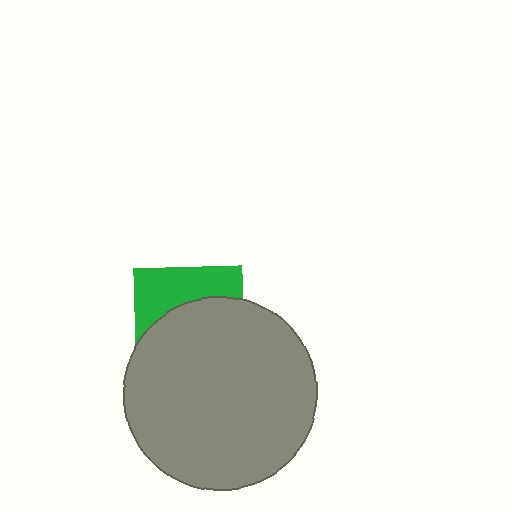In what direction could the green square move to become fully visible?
The green square could move up. That would shift it out from behind the gray circle entirely.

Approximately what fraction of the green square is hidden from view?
Roughly 63% of the green square is hidden behind the gray circle.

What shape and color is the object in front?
The object in front is a gray circle.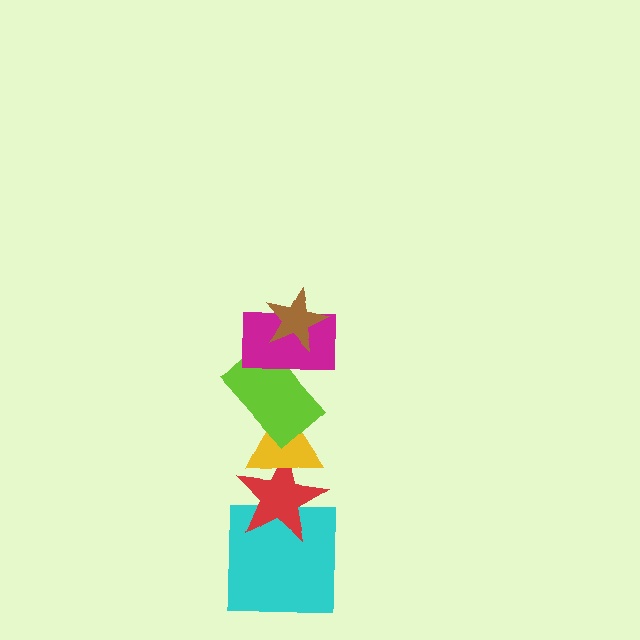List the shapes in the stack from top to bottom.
From top to bottom: the brown star, the magenta rectangle, the lime rectangle, the yellow triangle, the red star, the cyan square.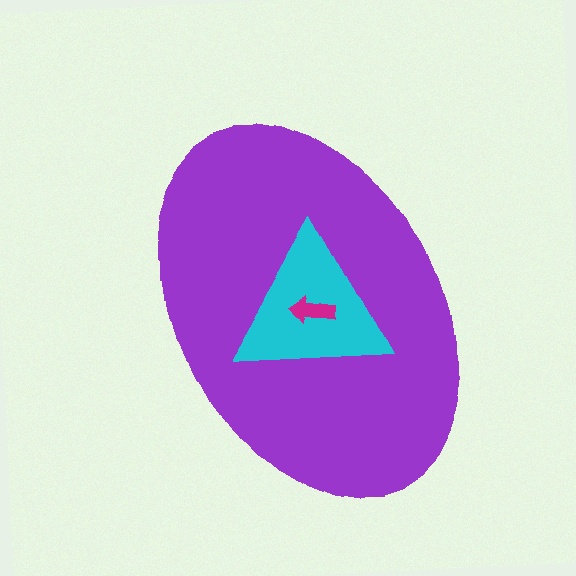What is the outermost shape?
The purple ellipse.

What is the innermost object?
The magenta arrow.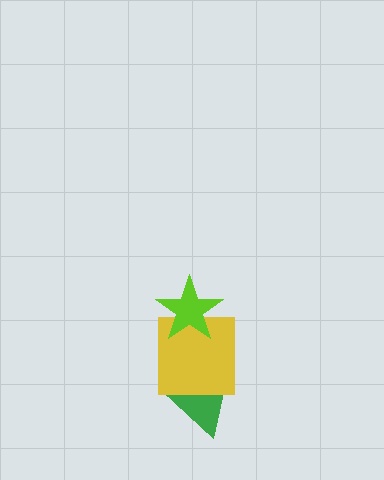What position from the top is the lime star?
The lime star is 1st from the top.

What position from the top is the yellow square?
The yellow square is 2nd from the top.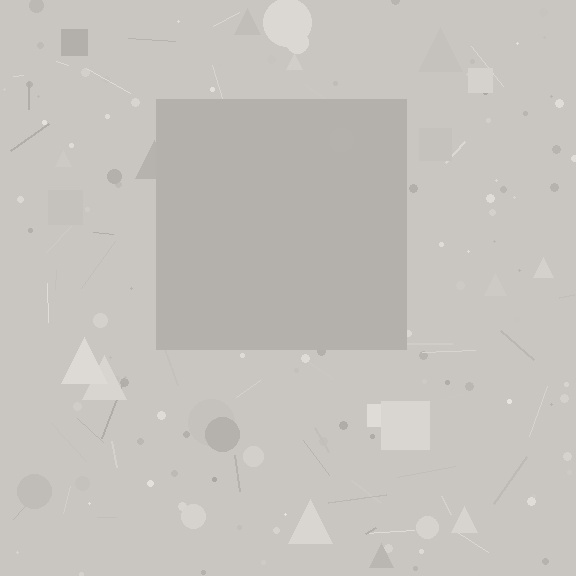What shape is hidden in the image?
A square is hidden in the image.